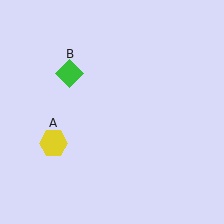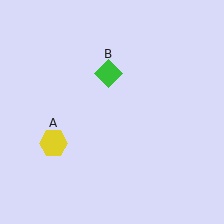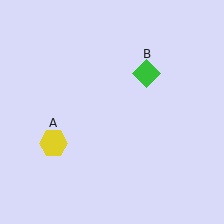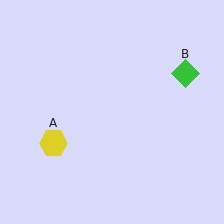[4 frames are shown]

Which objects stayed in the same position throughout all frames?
Yellow hexagon (object A) remained stationary.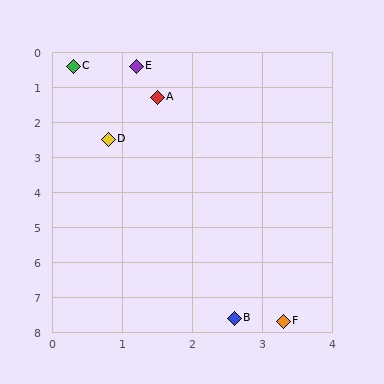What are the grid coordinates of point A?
Point A is at approximately (1.5, 1.3).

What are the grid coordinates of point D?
Point D is at approximately (0.8, 2.5).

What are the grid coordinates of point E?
Point E is at approximately (1.2, 0.4).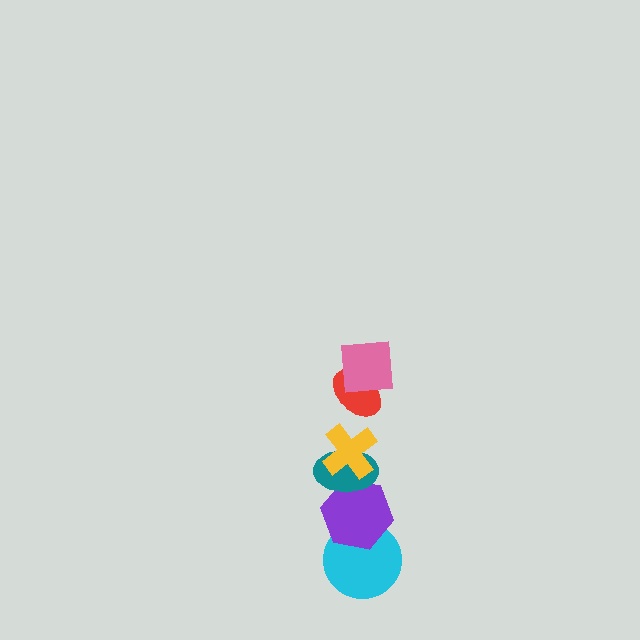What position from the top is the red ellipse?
The red ellipse is 2nd from the top.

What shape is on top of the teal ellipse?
The yellow cross is on top of the teal ellipse.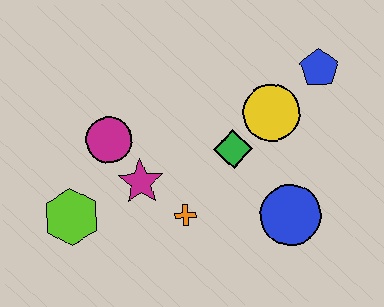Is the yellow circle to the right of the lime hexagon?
Yes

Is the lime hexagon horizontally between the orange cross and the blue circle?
No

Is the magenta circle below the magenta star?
No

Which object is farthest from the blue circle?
The lime hexagon is farthest from the blue circle.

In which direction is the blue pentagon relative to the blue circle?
The blue pentagon is above the blue circle.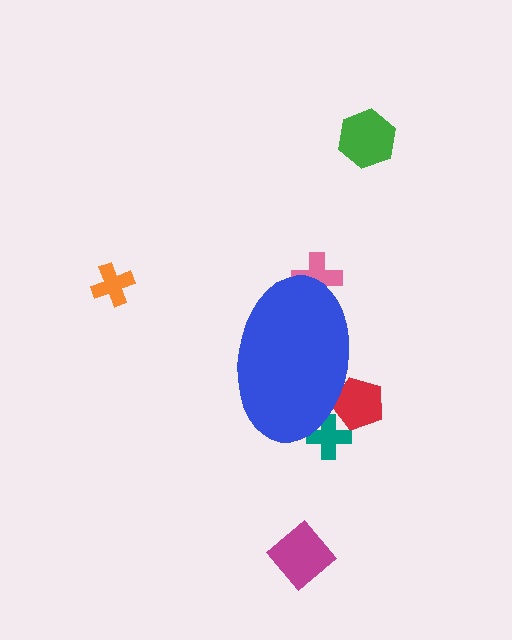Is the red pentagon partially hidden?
Yes, the red pentagon is partially hidden behind the blue ellipse.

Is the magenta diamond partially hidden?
No, the magenta diamond is fully visible.